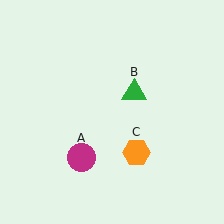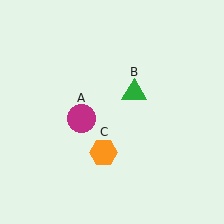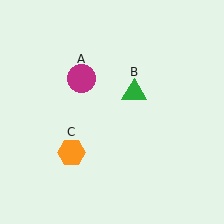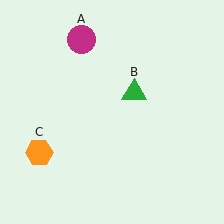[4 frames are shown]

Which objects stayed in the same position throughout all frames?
Green triangle (object B) remained stationary.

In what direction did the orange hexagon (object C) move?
The orange hexagon (object C) moved left.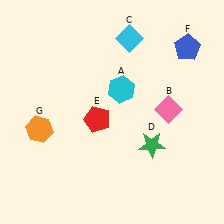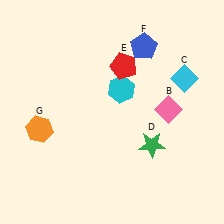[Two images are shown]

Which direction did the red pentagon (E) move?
The red pentagon (E) moved up.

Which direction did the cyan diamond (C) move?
The cyan diamond (C) moved right.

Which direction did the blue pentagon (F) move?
The blue pentagon (F) moved left.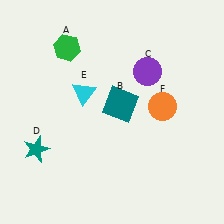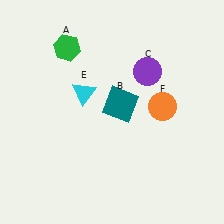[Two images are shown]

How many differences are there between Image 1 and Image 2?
There is 1 difference between the two images.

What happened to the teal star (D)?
The teal star (D) was removed in Image 2. It was in the bottom-left area of Image 1.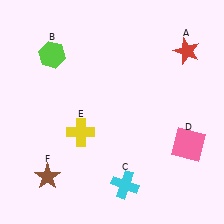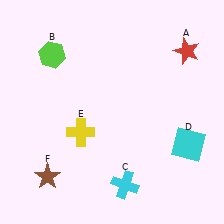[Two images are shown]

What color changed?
The square (D) changed from pink in Image 1 to cyan in Image 2.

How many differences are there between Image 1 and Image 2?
There is 1 difference between the two images.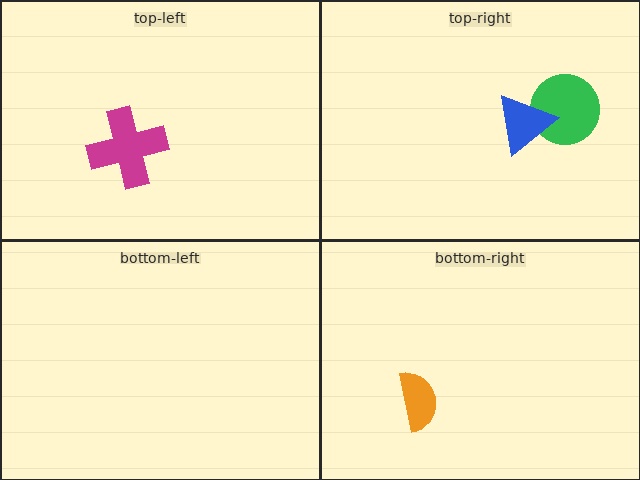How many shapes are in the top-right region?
2.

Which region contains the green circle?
The top-right region.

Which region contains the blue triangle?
The top-right region.